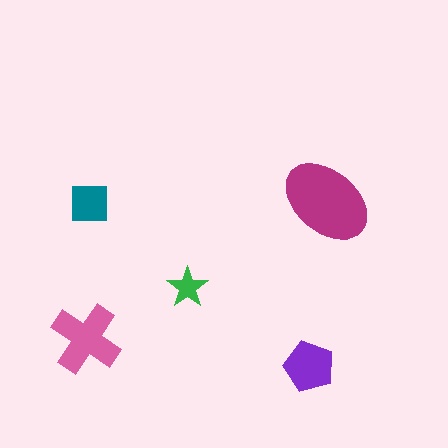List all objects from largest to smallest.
The magenta ellipse, the pink cross, the purple pentagon, the teal square, the green star.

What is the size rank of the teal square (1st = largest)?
4th.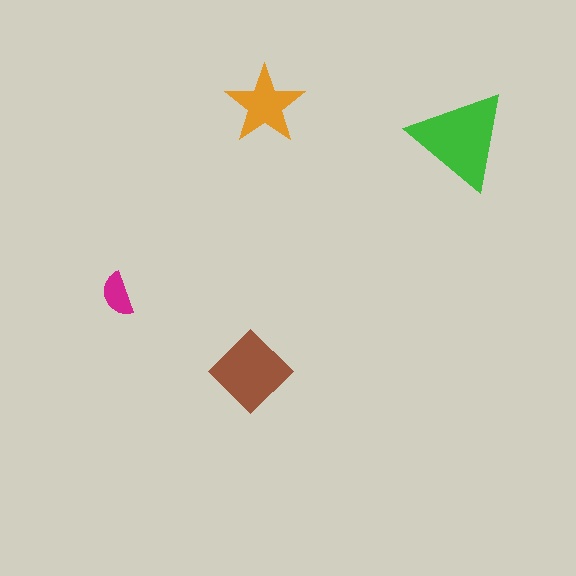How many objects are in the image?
There are 4 objects in the image.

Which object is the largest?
The green triangle.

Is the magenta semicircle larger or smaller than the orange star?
Smaller.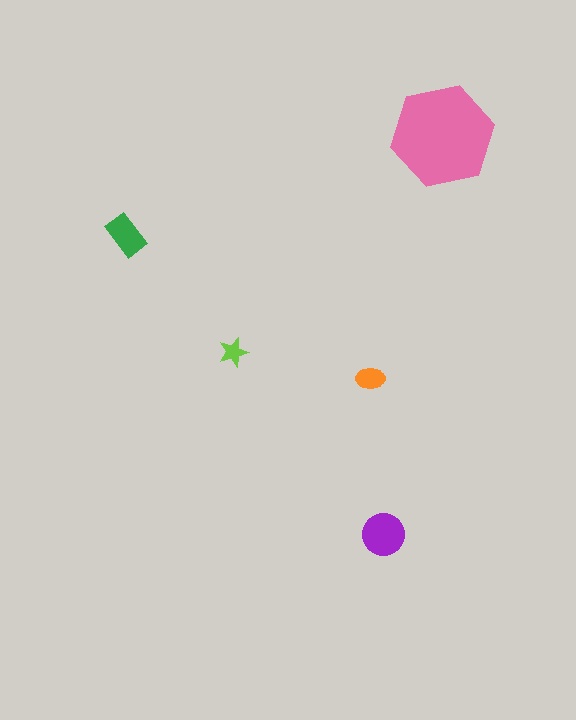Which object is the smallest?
The lime star.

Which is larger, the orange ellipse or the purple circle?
The purple circle.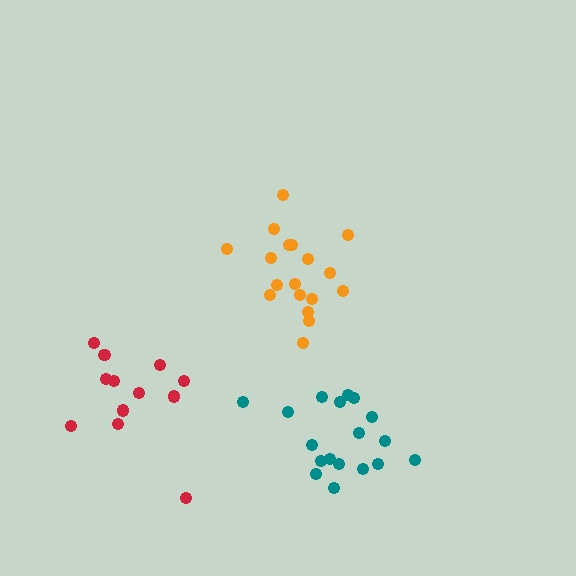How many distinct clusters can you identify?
There are 3 distinct clusters.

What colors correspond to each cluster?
The clusters are colored: teal, orange, red.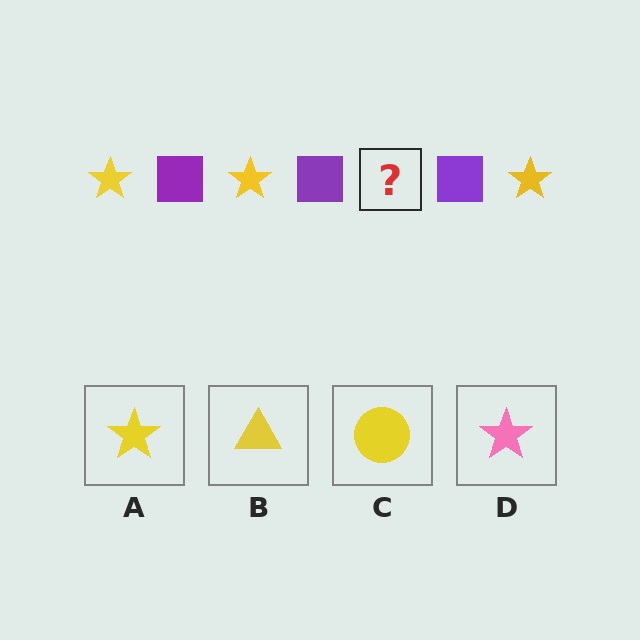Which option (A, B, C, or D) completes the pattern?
A.